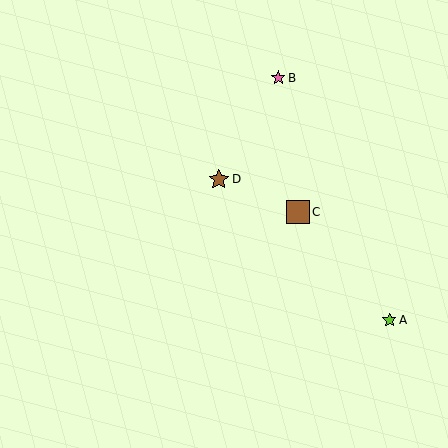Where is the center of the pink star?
The center of the pink star is at (278, 78).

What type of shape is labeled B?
Shape B is a pink star.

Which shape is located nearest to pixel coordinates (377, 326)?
The lime star (labeled A) at (389, 320) is nearest to that location.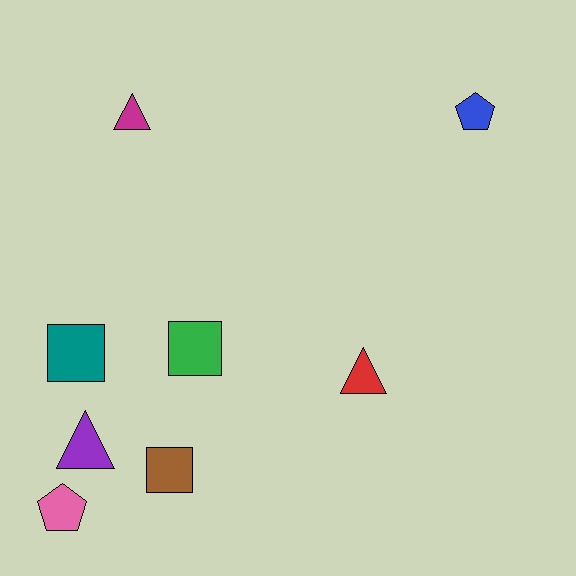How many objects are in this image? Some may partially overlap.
There are 8 objects.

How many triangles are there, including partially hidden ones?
There are 3 triangles.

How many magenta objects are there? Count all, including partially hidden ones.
There is 1 magenta object.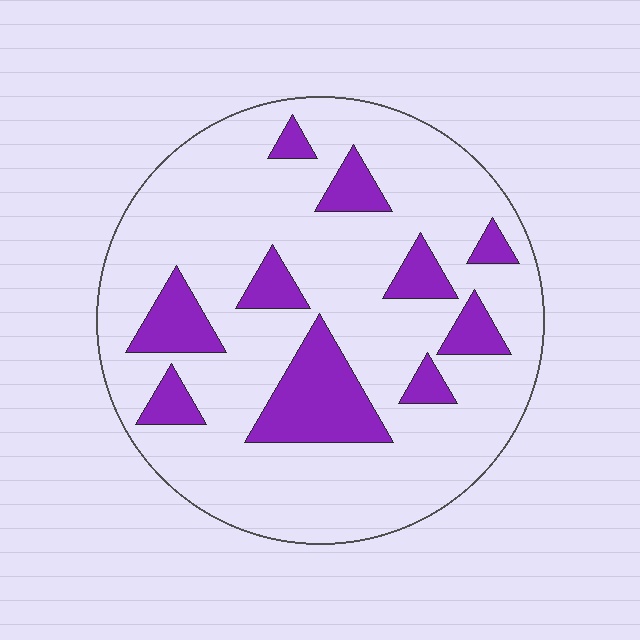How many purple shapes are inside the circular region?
10.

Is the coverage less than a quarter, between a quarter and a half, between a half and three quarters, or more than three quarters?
Less than a quarter.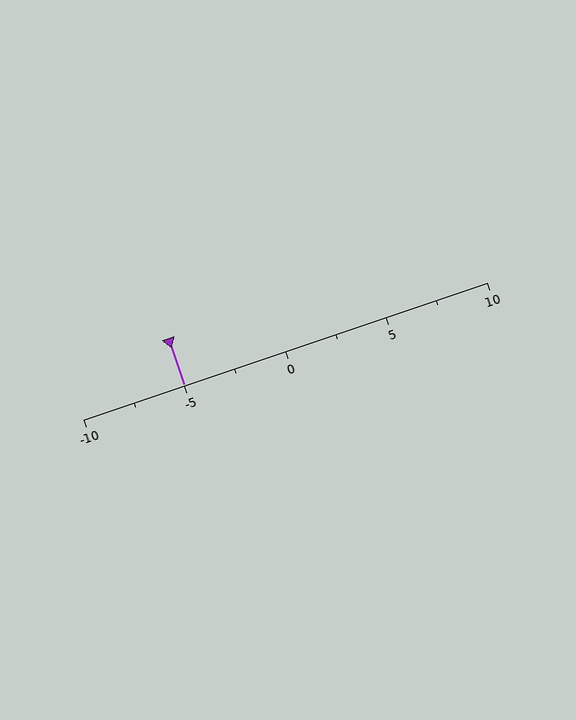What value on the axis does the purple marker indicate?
The marker indicates approximately -5.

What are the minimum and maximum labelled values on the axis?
The axis runs from -10 to 10.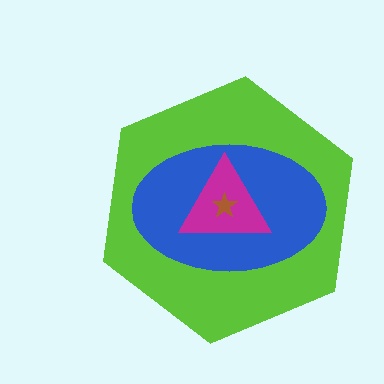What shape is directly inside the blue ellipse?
The magenta triangle.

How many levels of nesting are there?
4.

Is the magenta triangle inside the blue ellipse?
Yes.